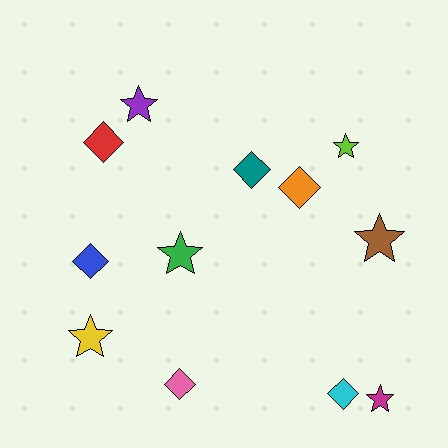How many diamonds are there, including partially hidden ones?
There are 6 diamonds.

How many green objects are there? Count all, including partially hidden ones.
There is 1 green object.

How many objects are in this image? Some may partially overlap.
There are 12 objects.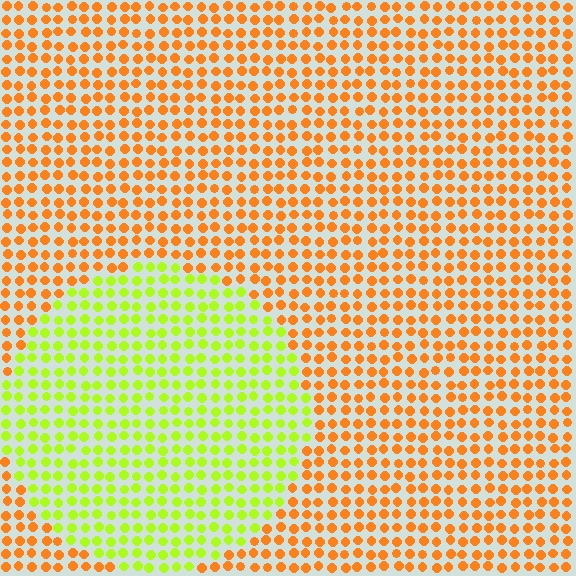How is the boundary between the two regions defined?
The boundary is defined purely by a slight shift in hue (about 55 degrees). Spacing, size, and orientation are identical on both sides.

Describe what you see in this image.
The image is filled with small orange elements in a uniform arrangement. A circle-shaped region is visible where the elements are tinted to a slightly different hue, forming a subtle color boundary.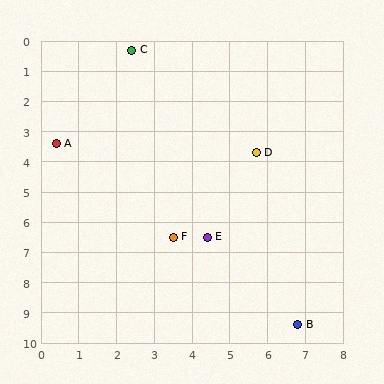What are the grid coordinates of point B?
Point B is at approximately (6.8, 9.4).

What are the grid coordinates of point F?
Point F is at approximately (3.5, 6.5).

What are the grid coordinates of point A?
Point A is at approximately (0.4, 3.4).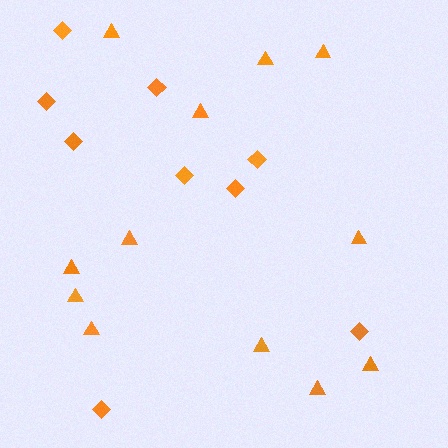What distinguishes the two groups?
There are 2 groups: one group of diamonds (9) and one group of triangles (12).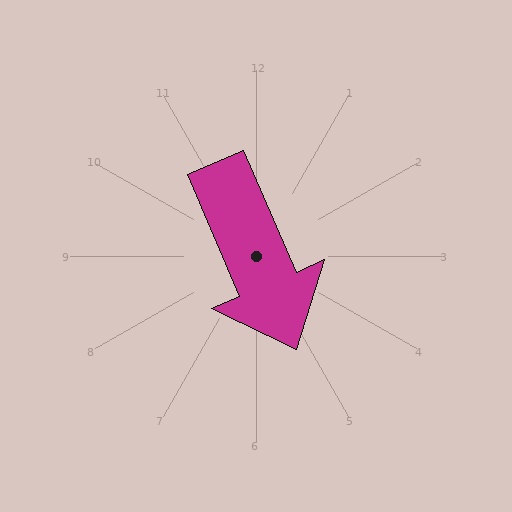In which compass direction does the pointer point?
Southeast.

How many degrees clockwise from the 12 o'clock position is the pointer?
Approximately 157 degrees.